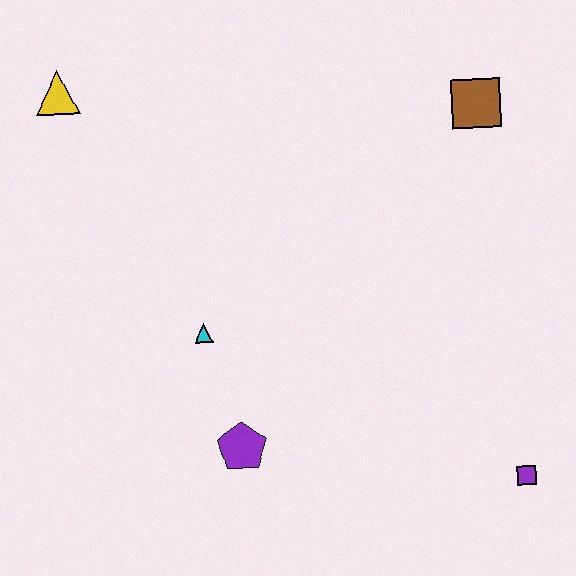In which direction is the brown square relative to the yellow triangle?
The brown square is to the right of the yellow triangle.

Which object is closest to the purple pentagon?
The cyan triangle is closest to the purple pentagon.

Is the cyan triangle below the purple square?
No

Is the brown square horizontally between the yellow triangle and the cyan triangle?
No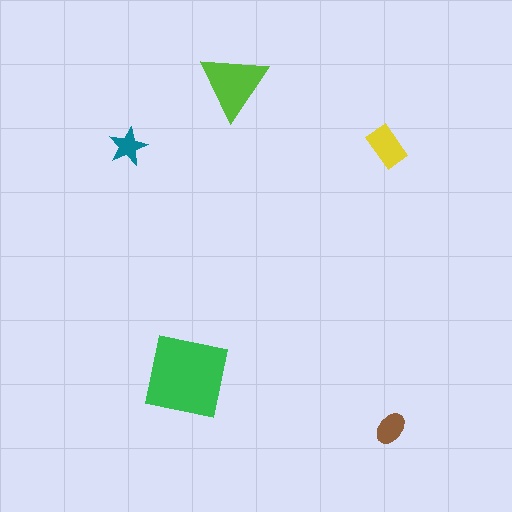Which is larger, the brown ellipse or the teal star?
The brown ellipse.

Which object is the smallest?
The teal star.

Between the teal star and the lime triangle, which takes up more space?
The lime triangle.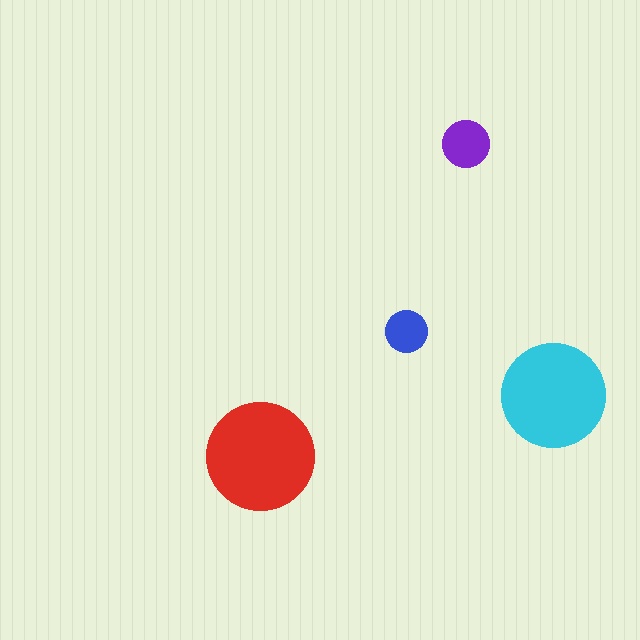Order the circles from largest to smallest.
the red one, the cyan one, the purple one, the blue one.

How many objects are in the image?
There are 4 objects in the image.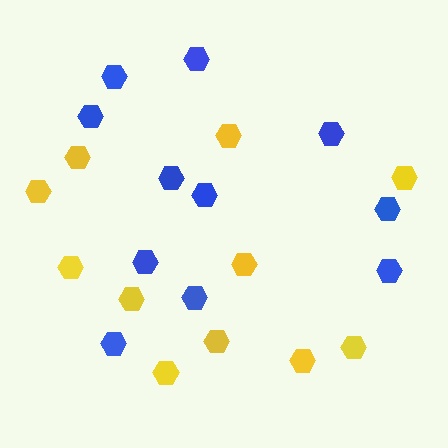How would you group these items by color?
There are 2 groups: one group of yellow hexagons (11) and one group of blue hexagons (11).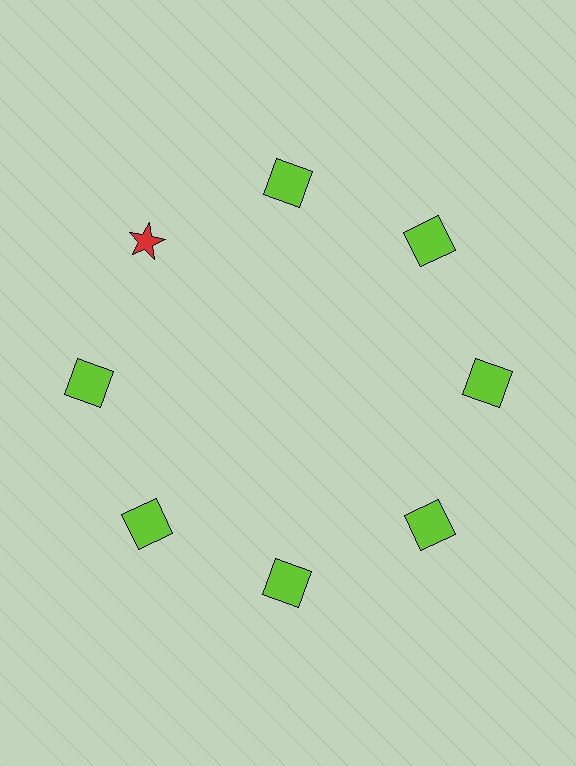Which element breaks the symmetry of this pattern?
The red star at roughly the 10 o'clock position breaks the symmetry. All other shapes are lime squares.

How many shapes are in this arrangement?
There are 8 shapes arranged in a ring pattern.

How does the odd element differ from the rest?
It differs in both color (red instead of lime) and shape (star instead of square).